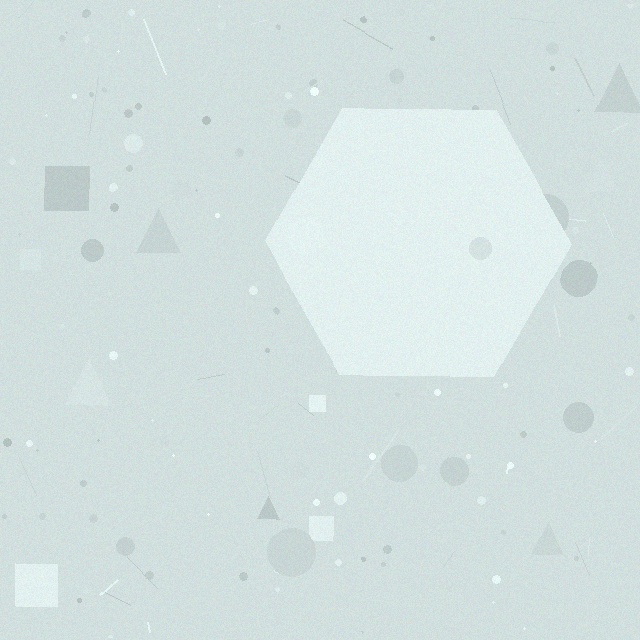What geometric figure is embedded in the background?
A hexagon is embedded in the background.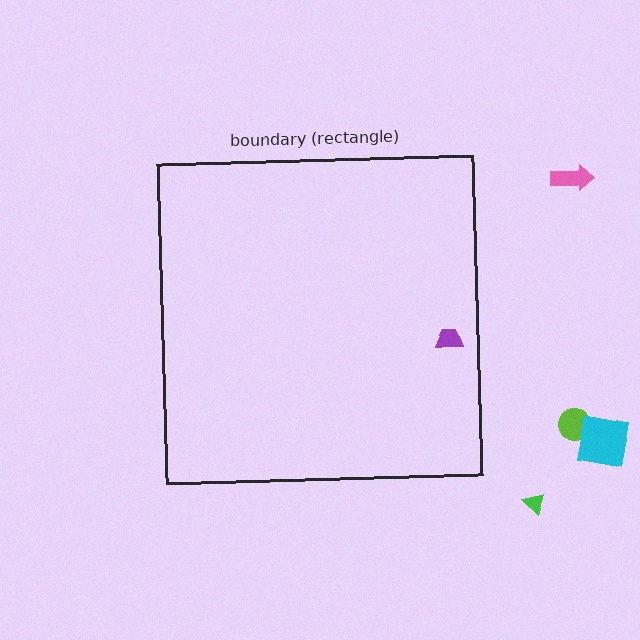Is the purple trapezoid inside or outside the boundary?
Inside.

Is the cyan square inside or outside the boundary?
Outside.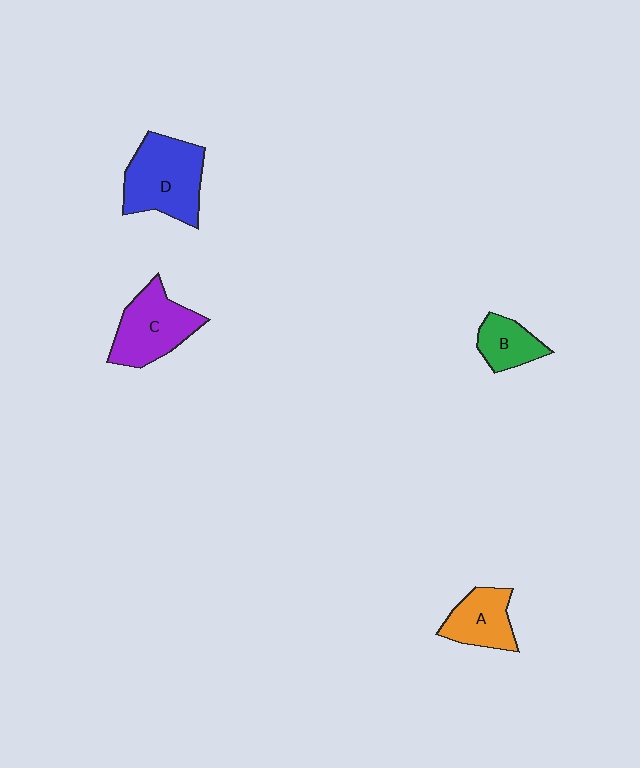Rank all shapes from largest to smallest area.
From largest to smallest: D (blue), C (purple), A (orange), B (green).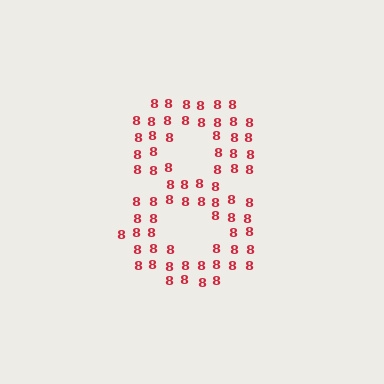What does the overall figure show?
The overall figure shows the digit 8.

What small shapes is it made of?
It is made of small digit 8's.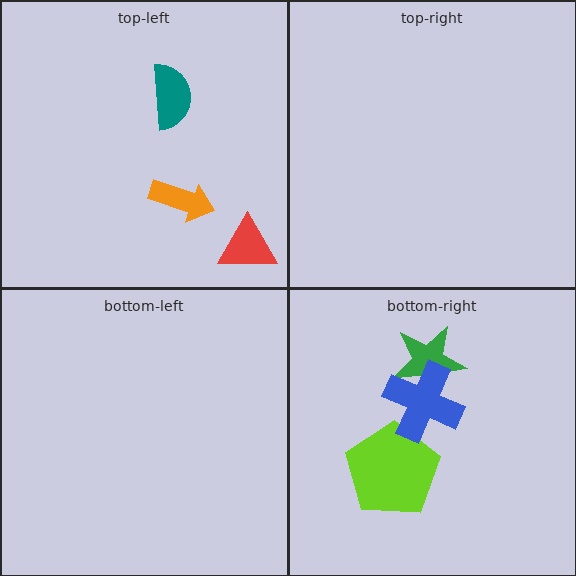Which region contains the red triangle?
The top-left region.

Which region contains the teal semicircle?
The top-left region.